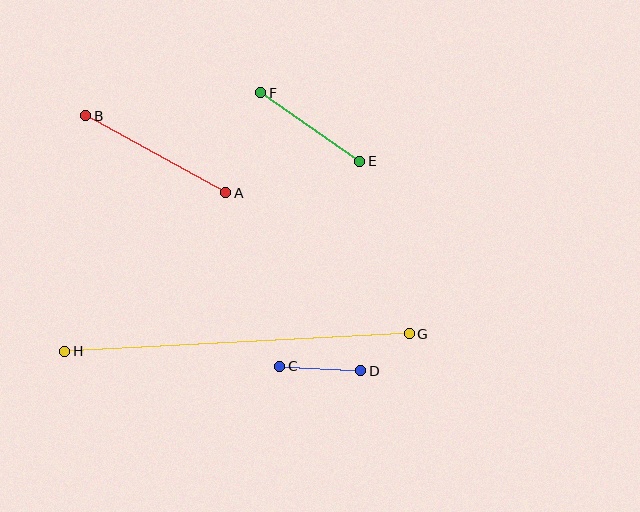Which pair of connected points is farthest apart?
Points G and H are farthest apart.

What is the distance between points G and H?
The distance is approximately 345 pixels.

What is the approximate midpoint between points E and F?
The midpoint is at approximately (310, 127) pixels.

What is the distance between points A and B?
The distance is approximately 160 pixels.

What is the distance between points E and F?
The distance is approximately 120 pixels.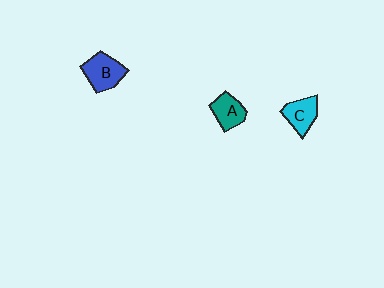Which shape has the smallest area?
Shape A (teal).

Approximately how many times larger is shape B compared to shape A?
Approximately 1.3 times.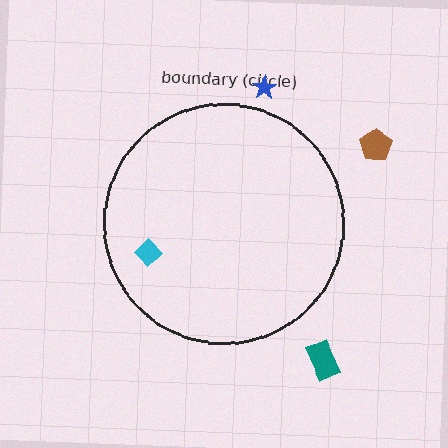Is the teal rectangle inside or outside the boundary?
Outside.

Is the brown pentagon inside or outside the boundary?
Outside.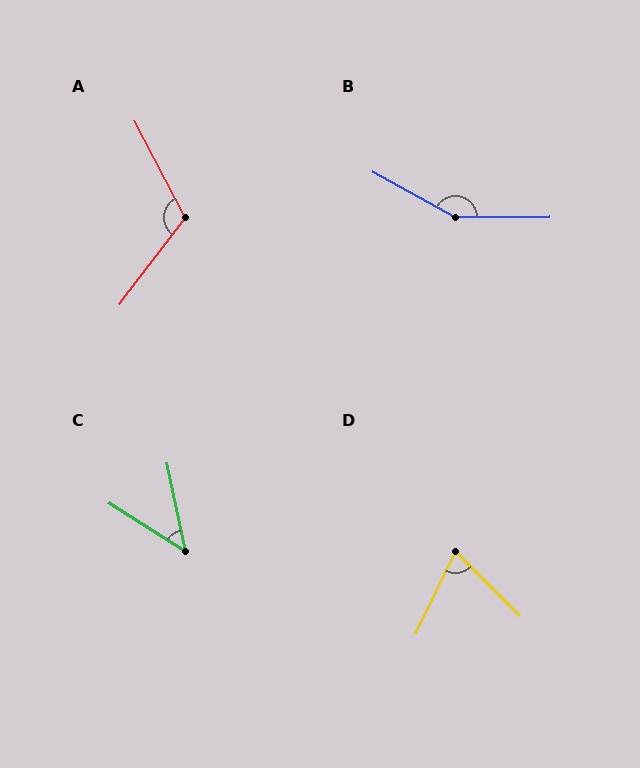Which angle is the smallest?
C, at approximately 46 degrees.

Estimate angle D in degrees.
Approximately 70 degrees.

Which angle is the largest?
B, at approximately 151 degrees.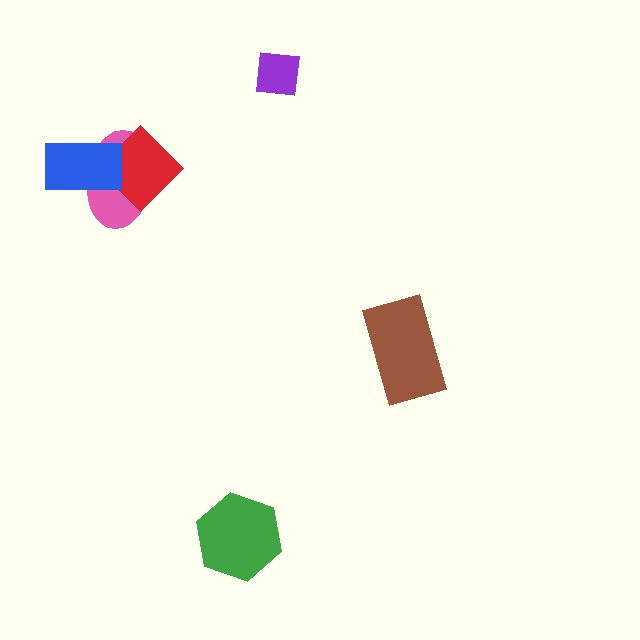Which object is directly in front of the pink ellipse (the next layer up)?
The red diamond is directly in front of the pink ellipse.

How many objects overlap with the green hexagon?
0 objects overlap with the green hexagon.